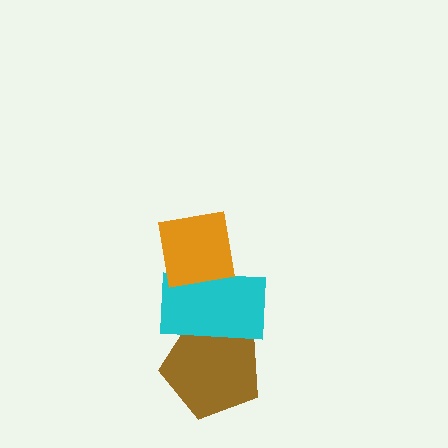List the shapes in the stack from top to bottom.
From top to bottom: the orange square, the cyan rectangle, the brown pentagon.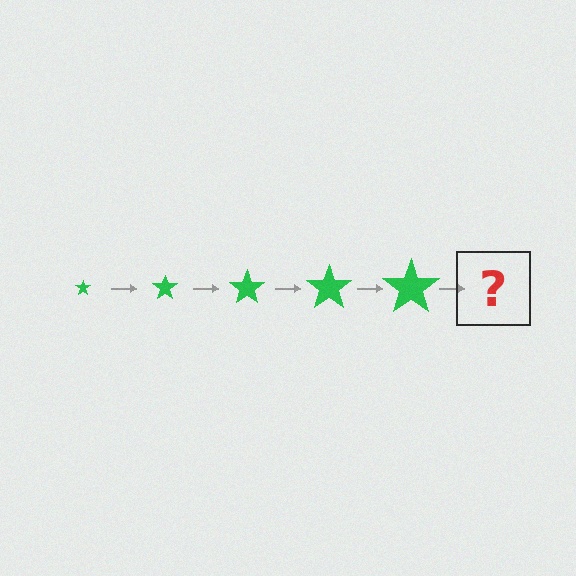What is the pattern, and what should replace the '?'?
The pattern is that the star gets progressively larger each step. The '?' should be a green star, larger than the previous one.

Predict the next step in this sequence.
The next step is a green star, larger than the previous one.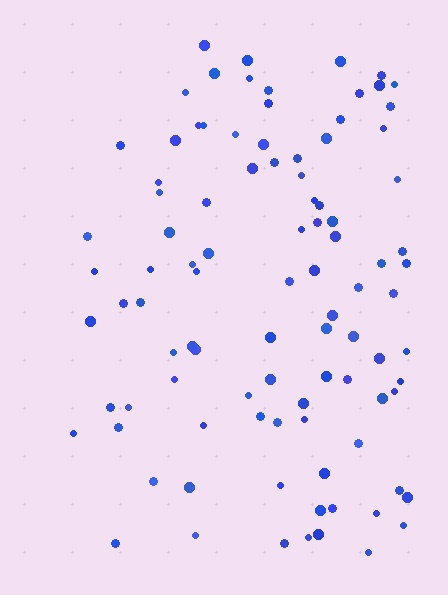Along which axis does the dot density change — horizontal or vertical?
Horizontal.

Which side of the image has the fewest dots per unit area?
The left.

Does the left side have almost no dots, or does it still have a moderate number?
Still a moderate number, just noticeably fewer than the right.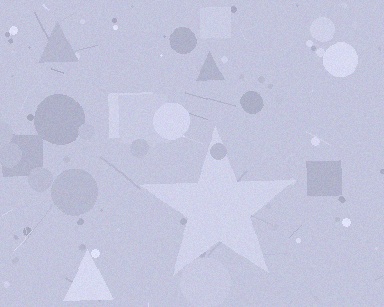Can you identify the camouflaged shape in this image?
The camouflaged shape is a star.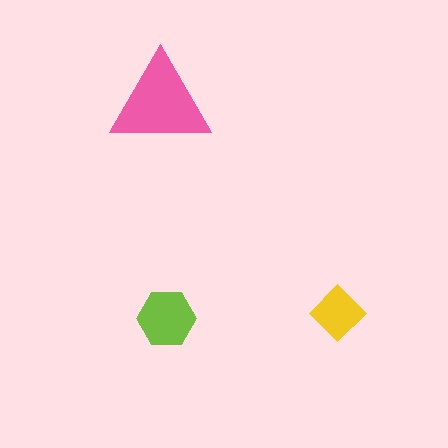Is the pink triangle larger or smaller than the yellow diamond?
Larger.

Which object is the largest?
The pink triangle.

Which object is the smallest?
The yellow diamond.